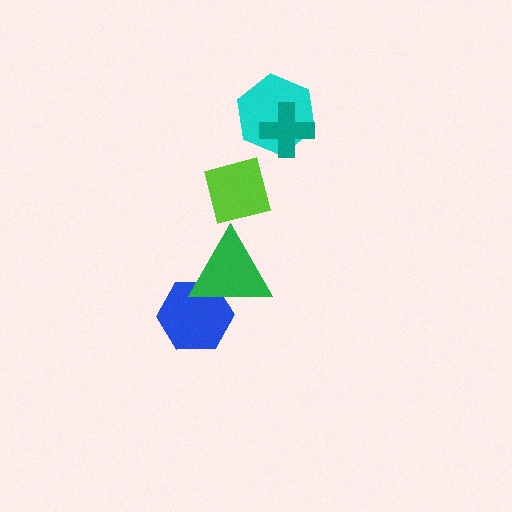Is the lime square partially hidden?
No, no other shape covers it.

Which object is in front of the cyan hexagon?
The teal cross is in front of the cyan hexagon.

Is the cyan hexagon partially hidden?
Yes, it is partially covered by another shape.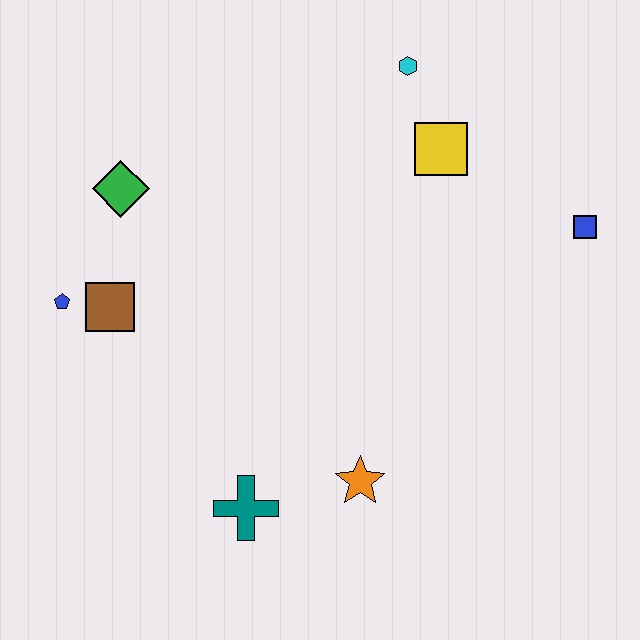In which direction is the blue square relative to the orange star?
The blue square is above the orange star.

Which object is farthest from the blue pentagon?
The blue square is farthest from the blue pentagon.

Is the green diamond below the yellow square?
Yes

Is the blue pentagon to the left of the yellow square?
Yes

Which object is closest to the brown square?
The blue pentagon is closest to the brown square.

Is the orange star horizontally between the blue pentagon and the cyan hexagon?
Yes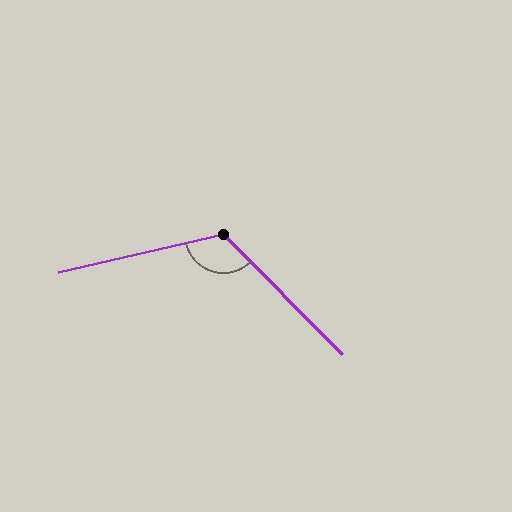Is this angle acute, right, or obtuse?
It is obtuse.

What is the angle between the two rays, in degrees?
Approximately 122 degrees.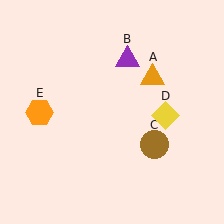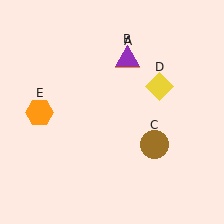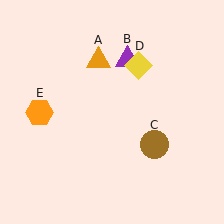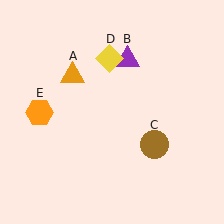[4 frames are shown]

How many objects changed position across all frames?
2 objects changed position: orange triangle (object A), yellow diamond (object D).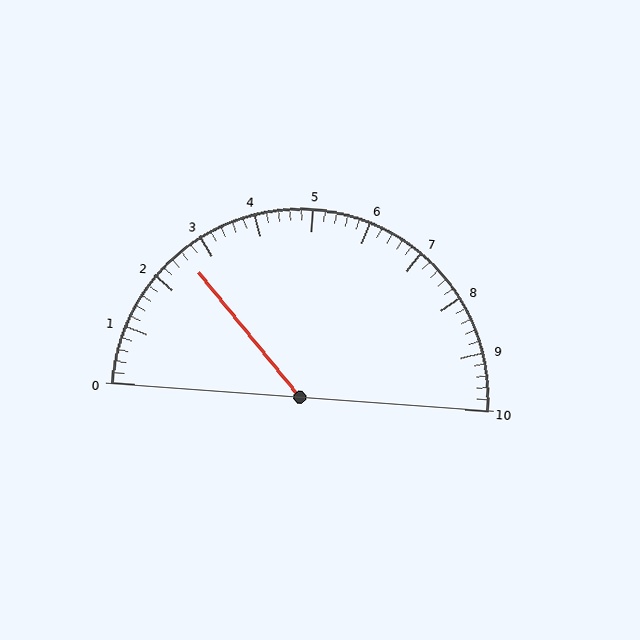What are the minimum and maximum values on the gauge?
The gauge ranges from 0 to 10.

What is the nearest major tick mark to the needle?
The nearest major tick mark is 3.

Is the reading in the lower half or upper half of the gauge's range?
The reading is in the lower half of the range (0 to 10).